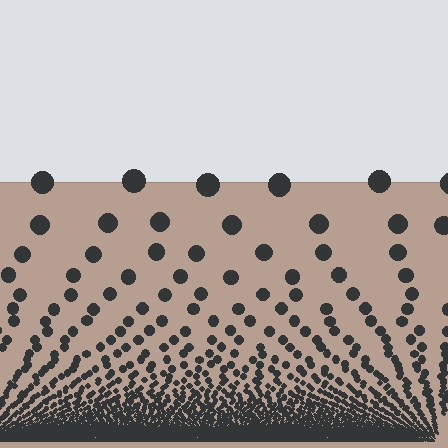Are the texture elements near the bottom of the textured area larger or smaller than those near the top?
Smaller. The gradient is inverted — elements near the bottom are smaller and denser.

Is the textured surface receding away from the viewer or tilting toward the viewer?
The surface appears to tilt toward the viewer. Texture elements get larger and sparser toward the top.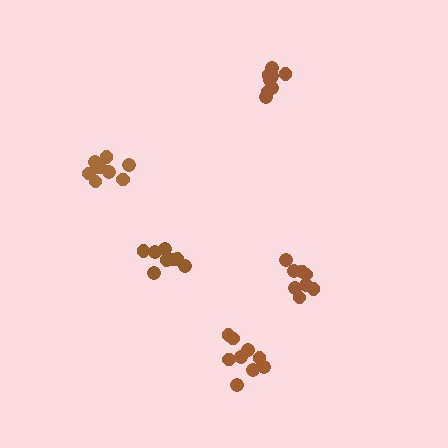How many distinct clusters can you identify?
There are 5 distinct clusters.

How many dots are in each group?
Group 1: 9 dots, Group 2: 8 dots, Group 3: 8 dots, Group 4: 8 dots, Group 5: 9 dots (42 total).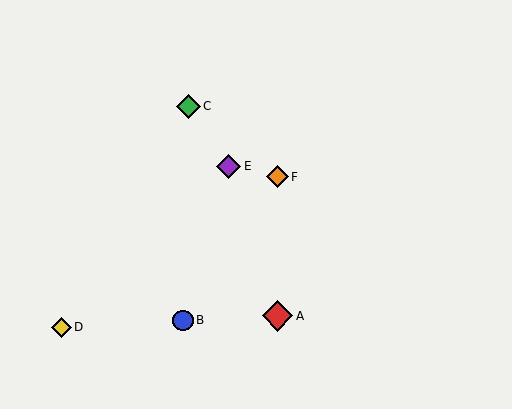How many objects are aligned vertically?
2 objects (A, F) are aligned vertically.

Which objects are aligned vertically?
Objects A, F are aligned vertically.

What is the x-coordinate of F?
Object F is at x≈277.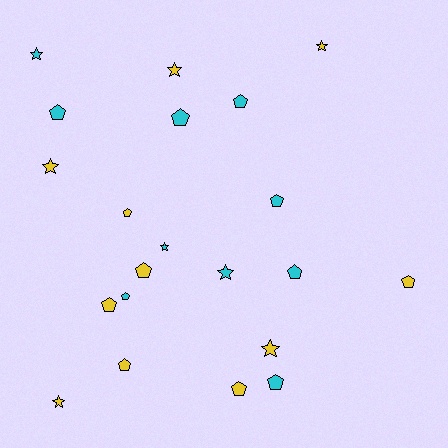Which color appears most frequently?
Yellow, with 11 objects.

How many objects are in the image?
There are 21 objects.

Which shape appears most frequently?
Pentagon, with 13 objects.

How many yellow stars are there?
There are 5 yellow stars.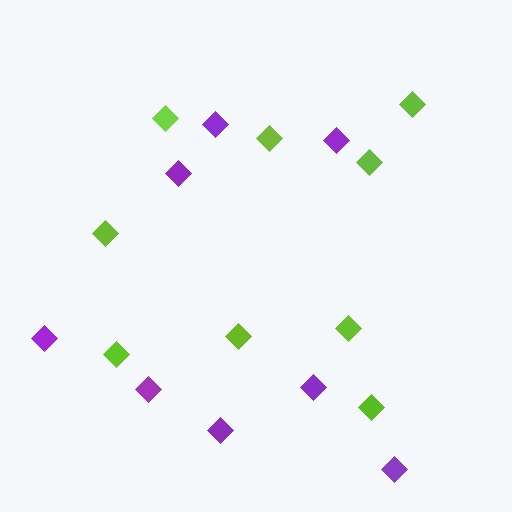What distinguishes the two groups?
There are 2 groups: one group of lime diamonds (9) and one group of purple diamonds (8).